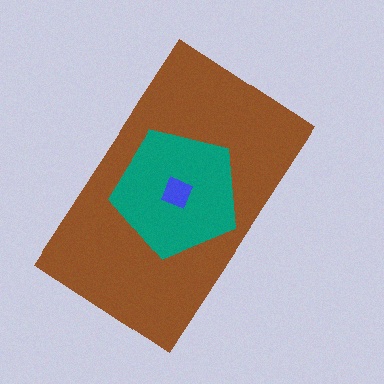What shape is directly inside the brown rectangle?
The teal pentagon.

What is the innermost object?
The blue diamond.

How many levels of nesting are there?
3.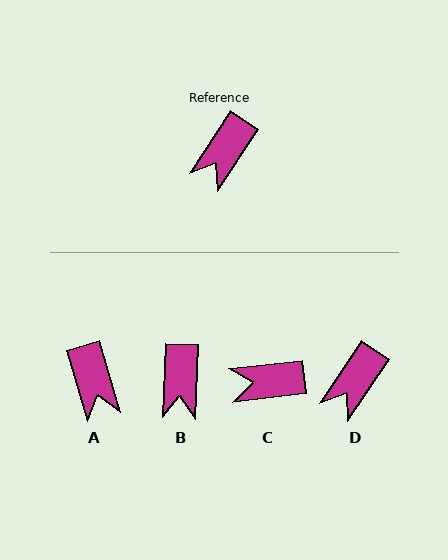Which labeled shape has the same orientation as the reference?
D.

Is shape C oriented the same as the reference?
No, it is off by about 50 degrees.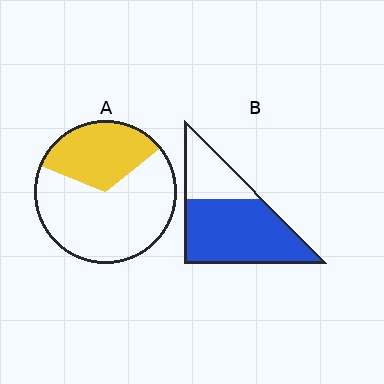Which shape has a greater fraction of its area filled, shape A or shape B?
Shape B.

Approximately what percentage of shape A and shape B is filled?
A is approximately 35% and B is approximately 70%.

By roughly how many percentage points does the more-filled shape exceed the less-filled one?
By roughly 35 percentage points (B over A).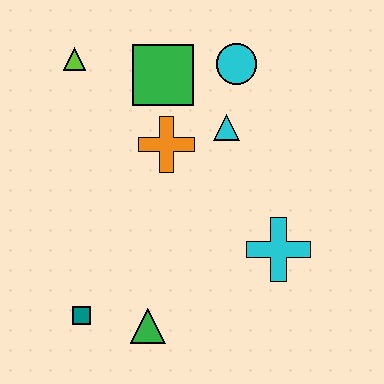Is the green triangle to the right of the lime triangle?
Yes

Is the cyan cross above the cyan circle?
No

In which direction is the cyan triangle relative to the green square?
The cyan triangle is to the right of the green square.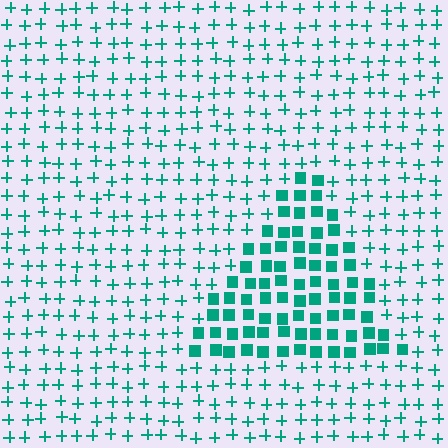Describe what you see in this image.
The image is filled with small teal elements arranged in a uniform grid. A triangle-shaped region contains squares, while the surrounding area contains plus signs. The boundary is defined purely by the change in element shape.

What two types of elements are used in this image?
The image uses squares inside the triangle region and plus signs outside it.